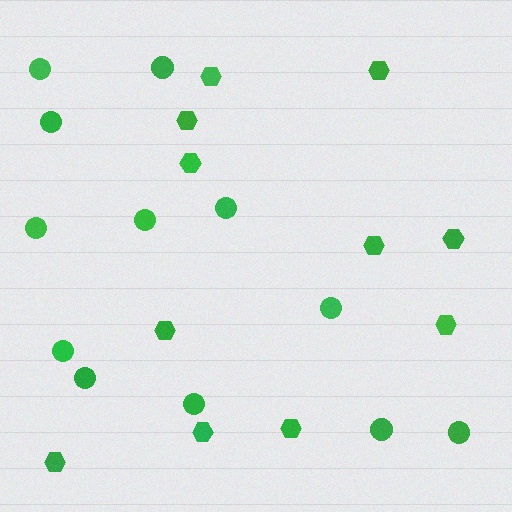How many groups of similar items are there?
There are 2 groups: one group of hexagons (11) and one group of circles (12).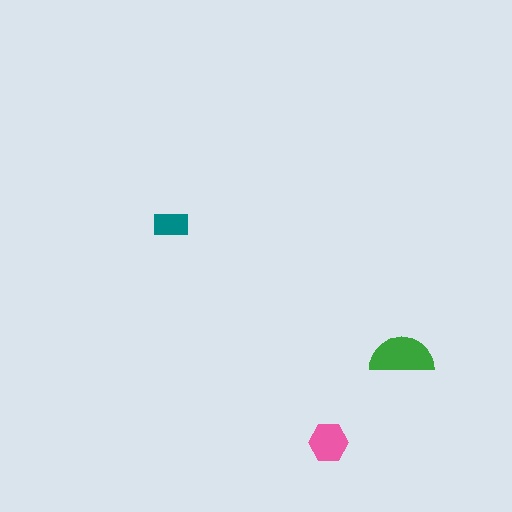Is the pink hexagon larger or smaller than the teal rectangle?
Larger.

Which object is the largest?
The green semicircle.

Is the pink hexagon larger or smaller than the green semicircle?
Smaller.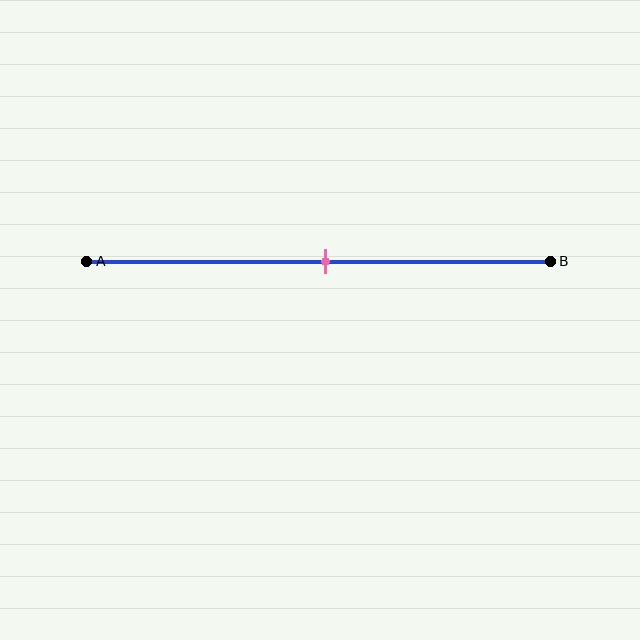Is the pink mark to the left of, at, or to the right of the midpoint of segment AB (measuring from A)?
The pink mark is approximately at the midpoint of segment AB.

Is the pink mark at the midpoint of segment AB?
Yes, the mark is approximately at the midpoint.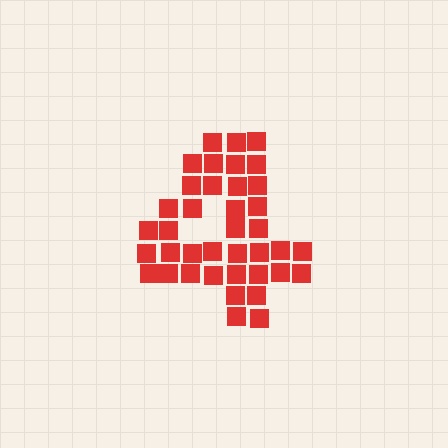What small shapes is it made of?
It is made of small squares.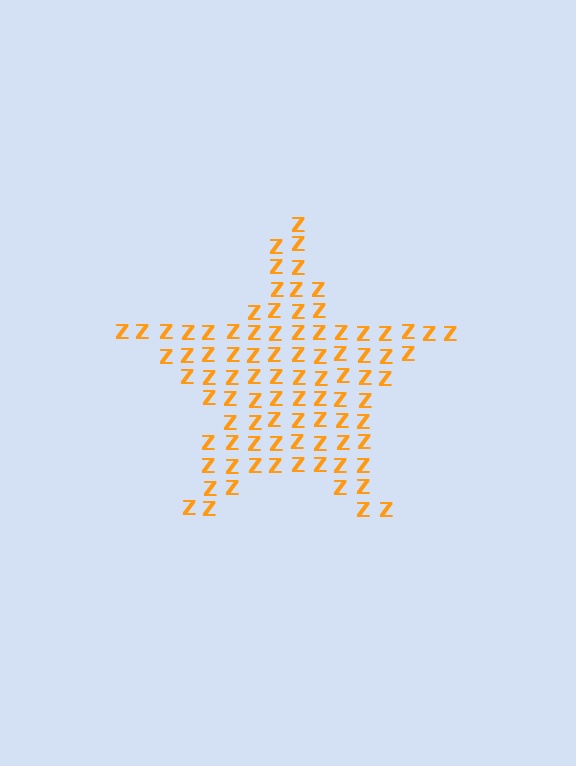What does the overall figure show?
The overall figure shows a star.